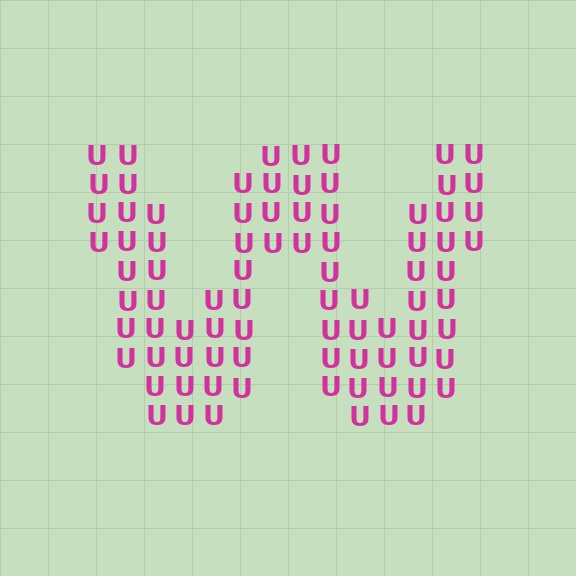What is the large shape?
The large shape is the letter W.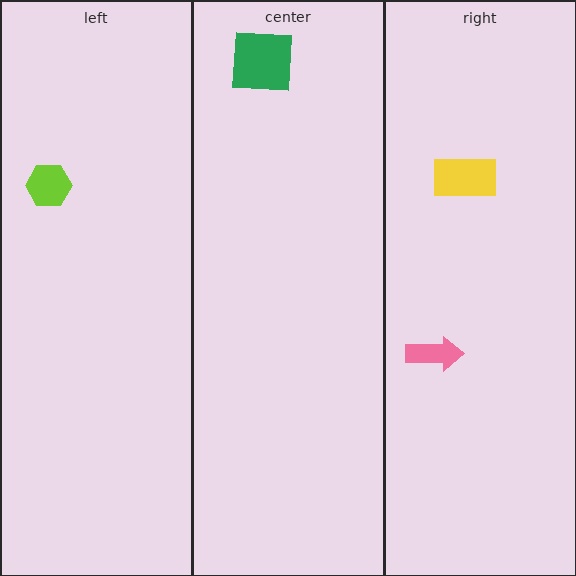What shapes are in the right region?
The yellow rectangle, the pink arrow.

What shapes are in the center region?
The green square.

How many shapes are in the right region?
2.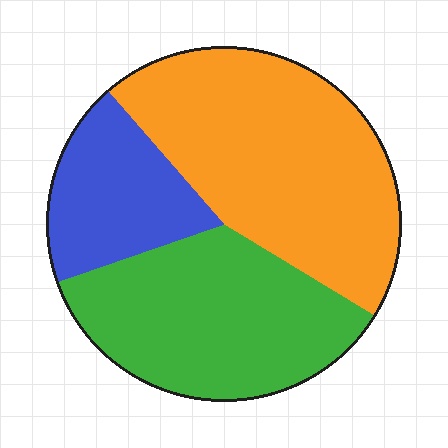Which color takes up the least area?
Blue, at roughly 20%.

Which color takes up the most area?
Orange, at roughly 45%.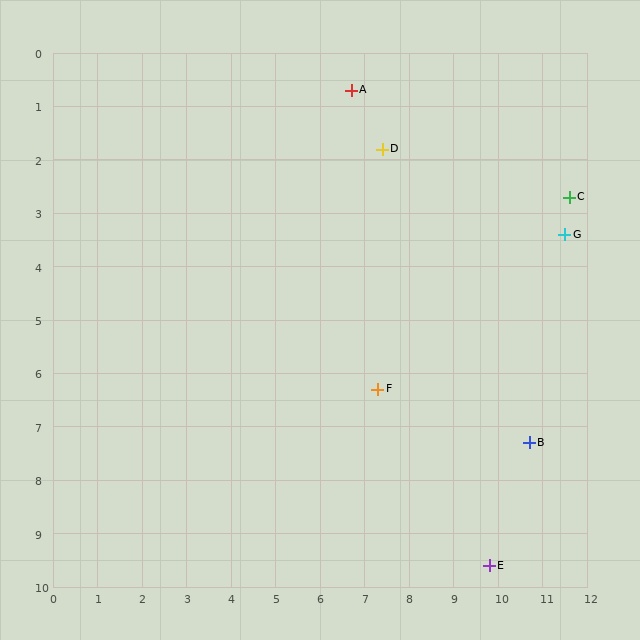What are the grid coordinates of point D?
Point D is at approximately (7.4, 1.8).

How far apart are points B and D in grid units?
Points B and D are about 6.4 grid units apart.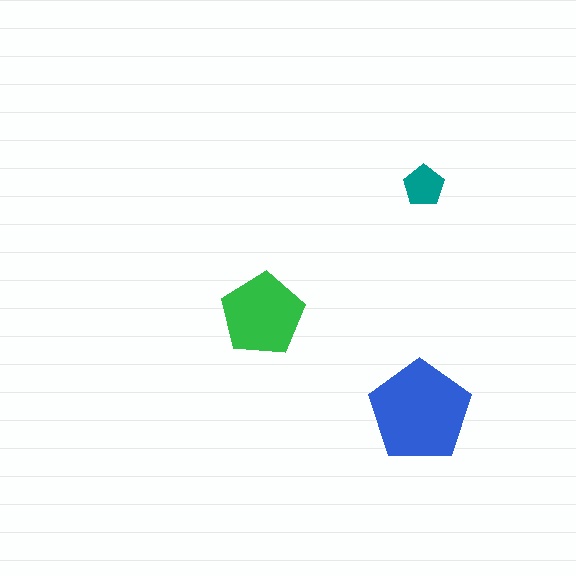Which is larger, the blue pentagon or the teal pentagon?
The blue one.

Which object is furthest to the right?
The teal pentagon is rightmost.